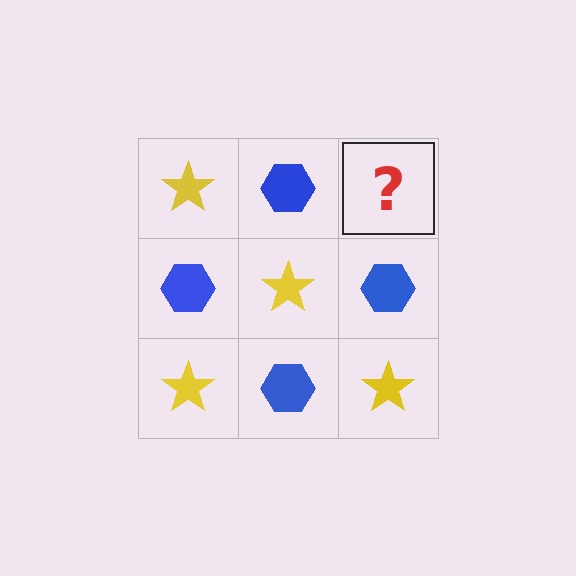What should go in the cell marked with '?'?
The missing cell should contain a yellow star.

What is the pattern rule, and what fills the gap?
The rule is that it alternates yellow star and blue hexagon in a checkerboard pattern. The gap should be filled with a yellow star.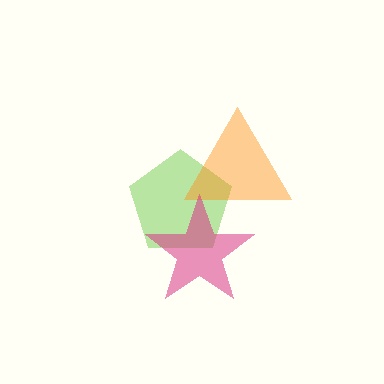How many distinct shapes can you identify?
There are 3 distinct shapes: a lime pentagon, an orange triangle, a magenta star.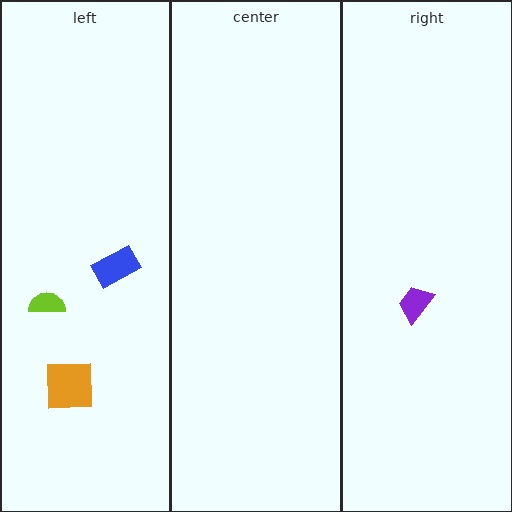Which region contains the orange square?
The left region.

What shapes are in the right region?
The purple trapezoid.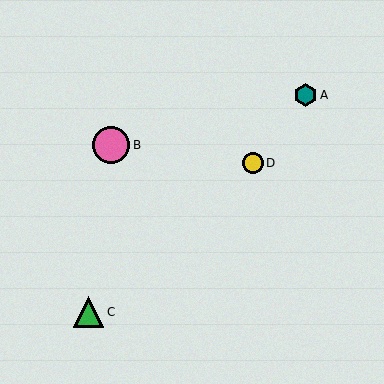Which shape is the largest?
The pink circle (labeled B) is the largest.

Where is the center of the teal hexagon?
The center of the teal hexagon is at (305, 95).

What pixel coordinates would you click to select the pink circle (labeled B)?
Click at (111, 145) to select the pink circle B.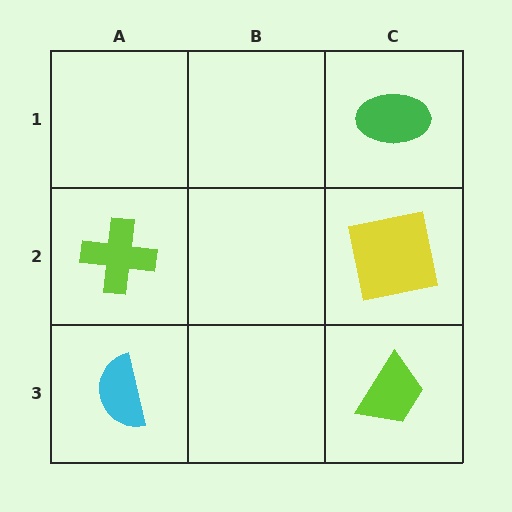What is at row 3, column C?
A lime trapezoid.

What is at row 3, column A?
A cyan semicircle.